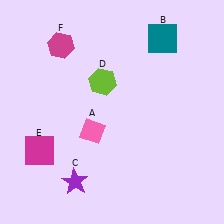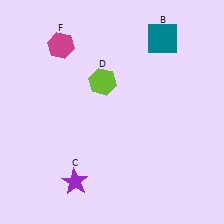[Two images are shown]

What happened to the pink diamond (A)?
The pink diamond (A) was removed in Image 2. It was in the bottom-left area of Image 1.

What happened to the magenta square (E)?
The magenta square (E) was removed in Image 2. It was in the bottom-left area of Image 1.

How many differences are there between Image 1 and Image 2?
There are 2 differences between the two images.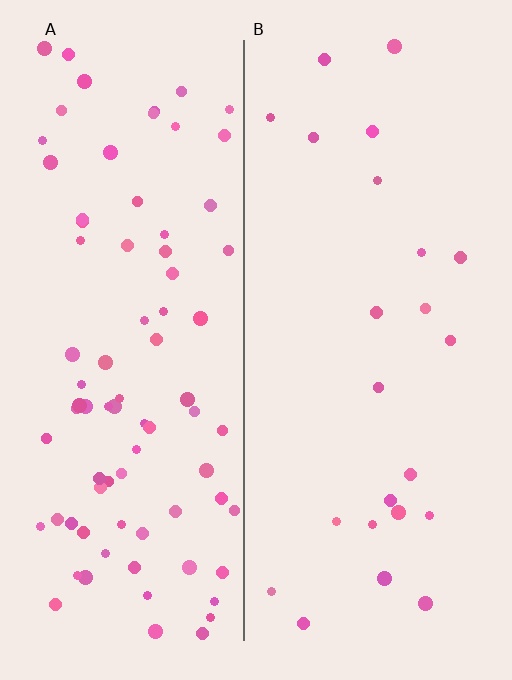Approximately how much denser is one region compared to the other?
Approximately 3.5× — region A over region B.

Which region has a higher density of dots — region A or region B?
A (the left).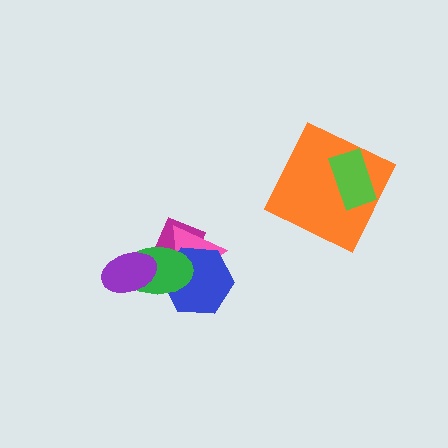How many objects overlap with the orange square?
1 object overlaps with the orange square.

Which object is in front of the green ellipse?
The purple ellipse is in front of the green ellipse.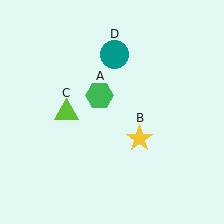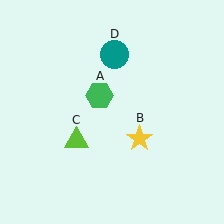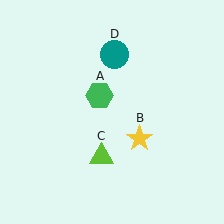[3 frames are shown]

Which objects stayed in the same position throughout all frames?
Green hexagon (object A) and yellow star (object B) and teal circle (object D) remained stationary.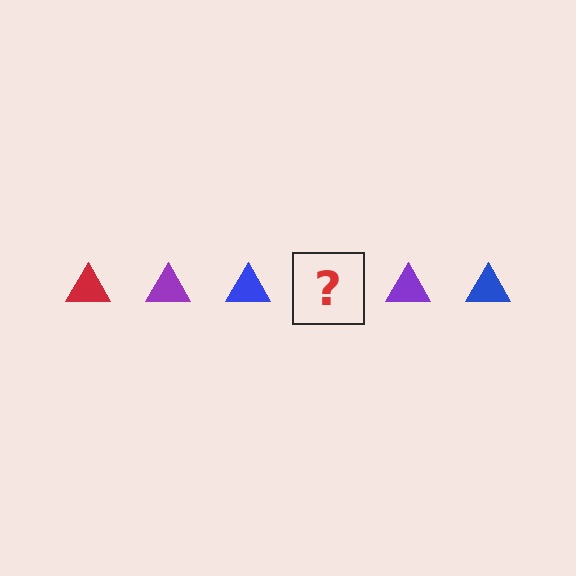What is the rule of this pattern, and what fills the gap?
The rule is that the pattern cycles through red, purple, blue triangles. The gap should be filled with a red triangle.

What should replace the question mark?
The question mark should be replaced with a red triangle.